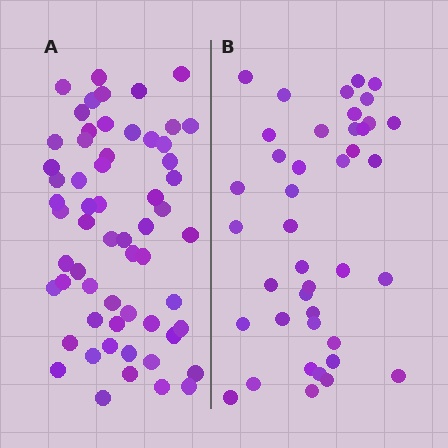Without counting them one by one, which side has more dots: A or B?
Region A (the left region) has more dots.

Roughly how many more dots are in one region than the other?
Region A has approximately 20 more dots than region B.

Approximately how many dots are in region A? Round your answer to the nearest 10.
About 60 dots.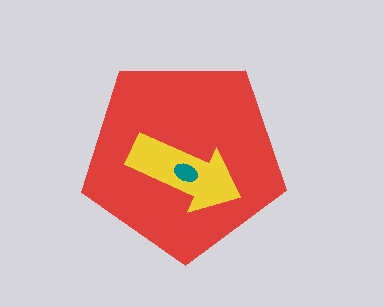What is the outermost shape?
The red pentagon.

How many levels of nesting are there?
3.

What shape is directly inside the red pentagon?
The yellow arrow.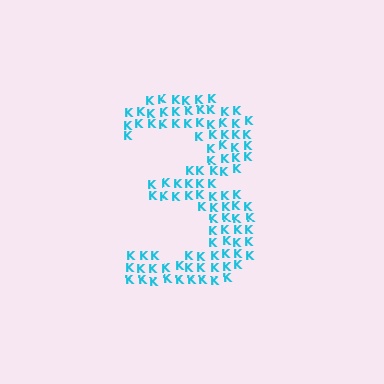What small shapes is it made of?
It is made of small letter K's.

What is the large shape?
The large shape is the digit 3.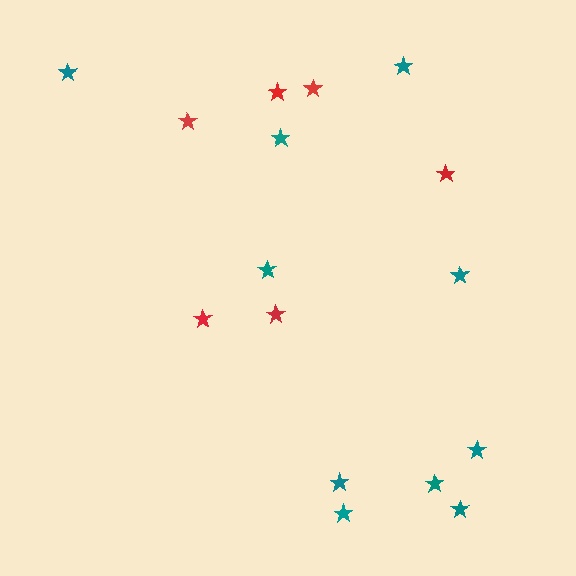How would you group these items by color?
There are 2 groups: one group of red stars (6) and one group of teal stars (10).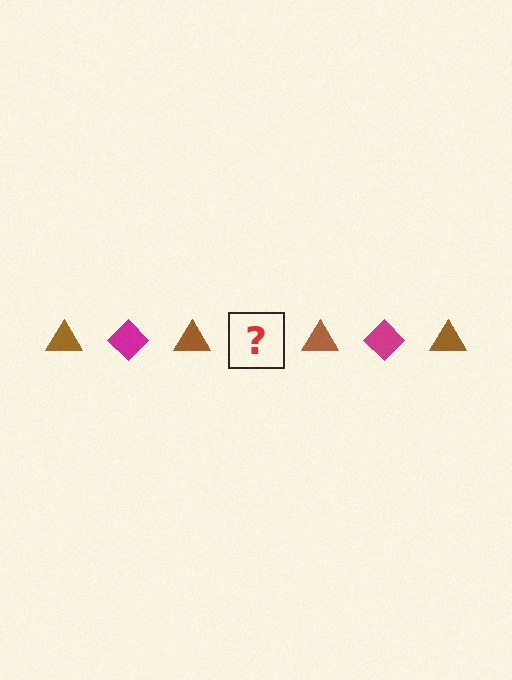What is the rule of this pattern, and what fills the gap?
The rule is that the pattern alternates between brown triangle and magenta diamond. The gap should be filled with a magenta diamond.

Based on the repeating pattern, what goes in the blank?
The blank should be a magenta diamond.